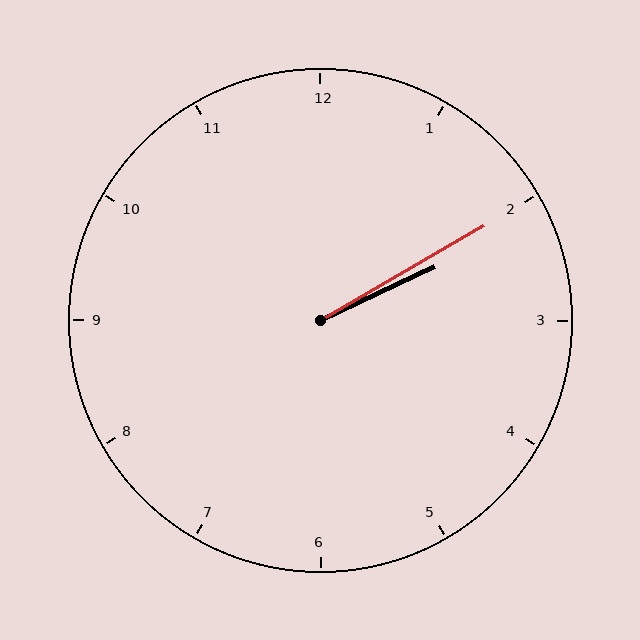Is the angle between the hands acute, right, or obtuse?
It is acute.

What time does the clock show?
2:10.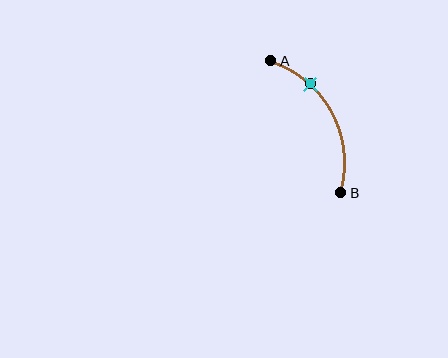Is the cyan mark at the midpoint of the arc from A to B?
No. The cyan mark lies on the arc but is closer to endpoint A. The arc midpoint would be at the point on the curve equidistant along the arc from both A and B.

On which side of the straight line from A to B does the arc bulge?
The arc bulges to the right of the straight line connecting A and B.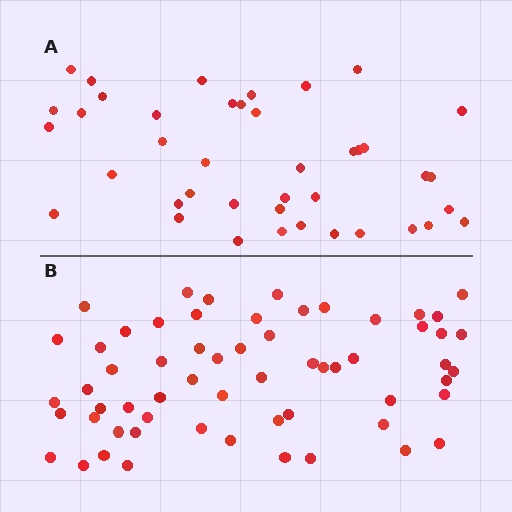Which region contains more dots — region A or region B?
Region B (the bottom region) has more dots.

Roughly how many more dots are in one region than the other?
Region B has approximately 20 more dots than region A.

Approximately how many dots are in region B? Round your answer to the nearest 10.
About 60 dots.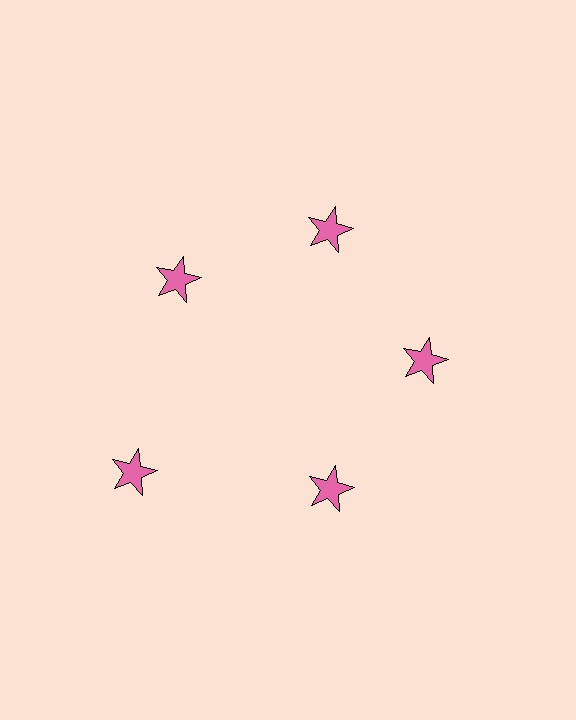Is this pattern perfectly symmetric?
No. The 5 pink stars are arranged in a ring, but one element near the 8 o'clock position is pushed outward from the center, breaking the 5-fold rotational symmetry.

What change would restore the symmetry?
The symmetry would be restored by moving it inward, back onto the ring so that all 5 stars sit at equal angles and equal distance from the center.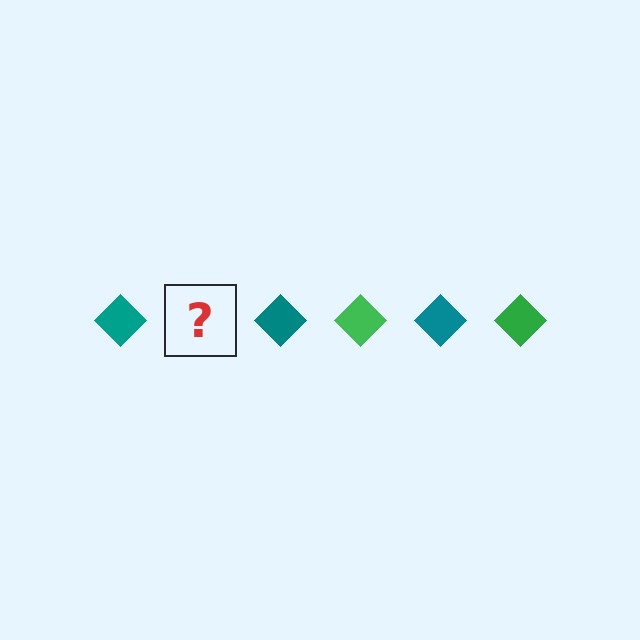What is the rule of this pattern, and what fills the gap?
The rule is that the pattern cycles through teal, green diamonds. The gap should be filled with a green diamond.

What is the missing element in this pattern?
The missing element is a green diamond.